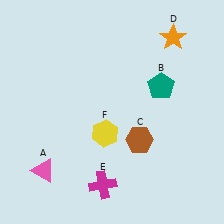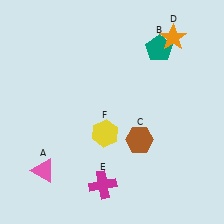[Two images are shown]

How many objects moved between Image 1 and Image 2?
1 object moved between the two images.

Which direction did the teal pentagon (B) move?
The teal pentagon (B) moved up.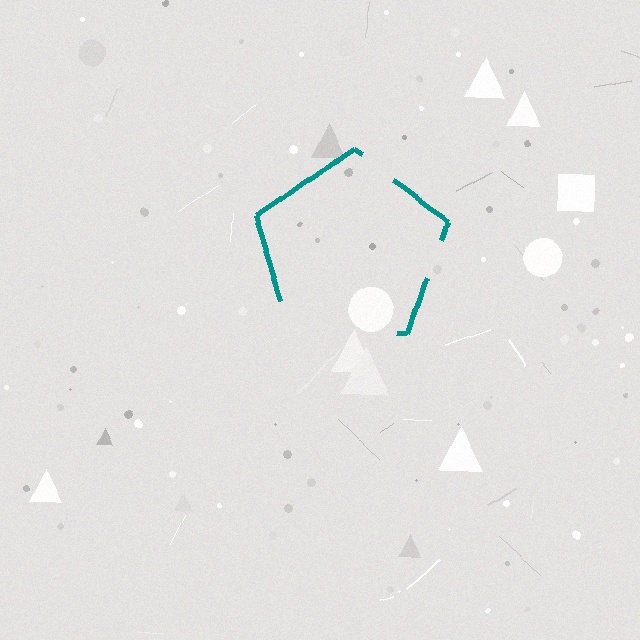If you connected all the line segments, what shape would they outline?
They would outline a pentagon.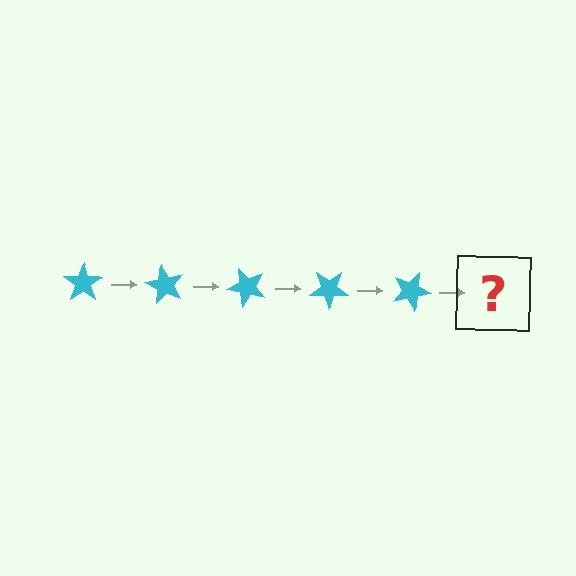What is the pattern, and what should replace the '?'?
The pattern is that the star rotates 60 degrees each step. The '?' should be a cyan star rotated 300 degrees.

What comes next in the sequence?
The next element should be a cyan star rotated 300 degrees.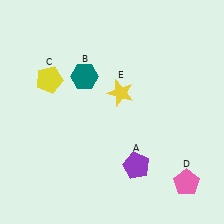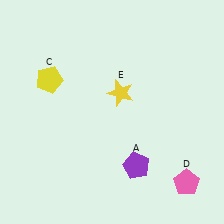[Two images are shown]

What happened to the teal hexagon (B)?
The teal hexagon (B) was removed in Image 2. It was in the top-left area of Image 1.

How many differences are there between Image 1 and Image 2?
There is 1 difference between the two images.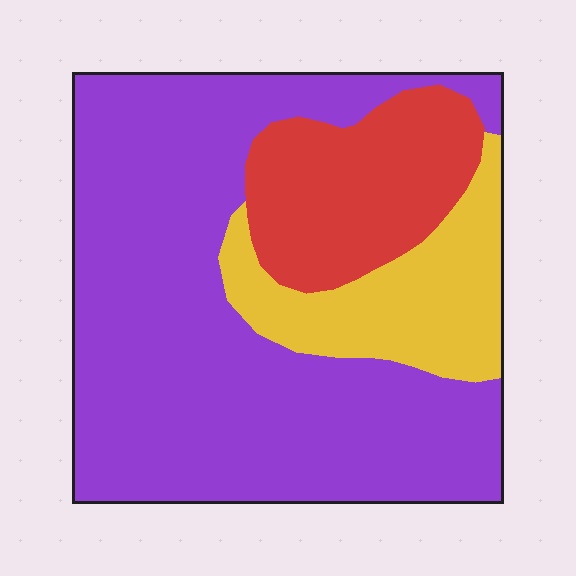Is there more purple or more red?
Purple.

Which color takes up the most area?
Purple, at roughly 65%.